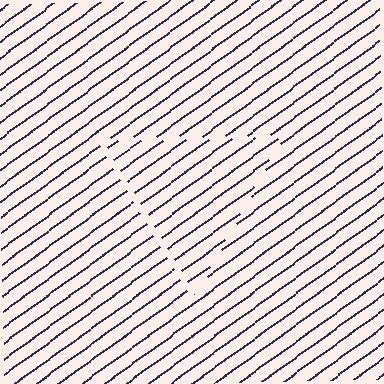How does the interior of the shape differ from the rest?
The interior of the shape contains the same grating, shifted by half a period — the contour is defined by the phase discontinuity where line-ends from the inner and outer gratings abut.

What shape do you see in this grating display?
An illusory triangle. The interior of the shape contains the same grating, shifted by half a period — the contour is defined by the phase discontinuity where line-ends from the inner and outer gratings abut.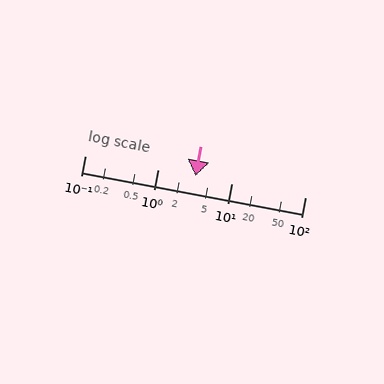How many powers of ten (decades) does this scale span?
The scale spans 3 decades, from 0.1 to 100.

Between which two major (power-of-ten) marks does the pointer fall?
The pointer is between 1 and 10.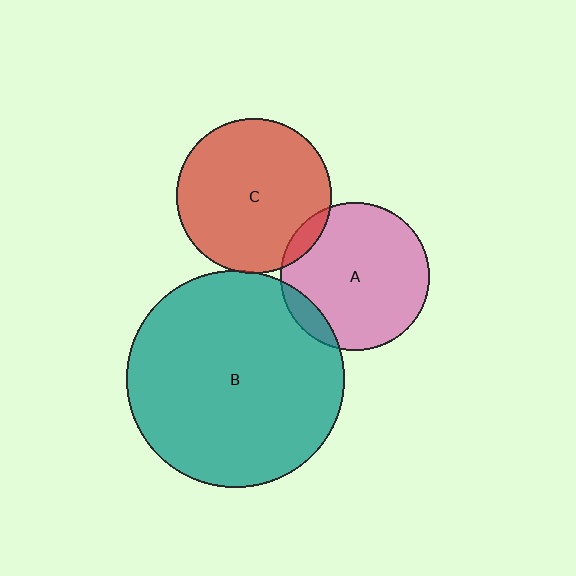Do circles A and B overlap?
Yes.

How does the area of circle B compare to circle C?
Approximately 2.0 times.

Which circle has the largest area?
Circle B (teal).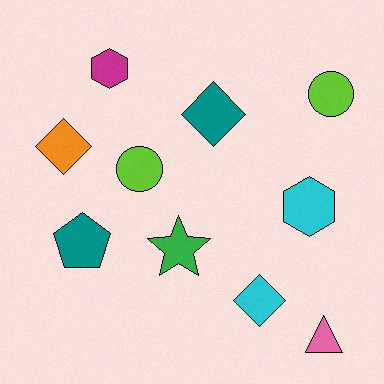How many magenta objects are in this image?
There is 1 magenta object.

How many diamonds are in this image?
There are 3 diamonds.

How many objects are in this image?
There are 10 objects.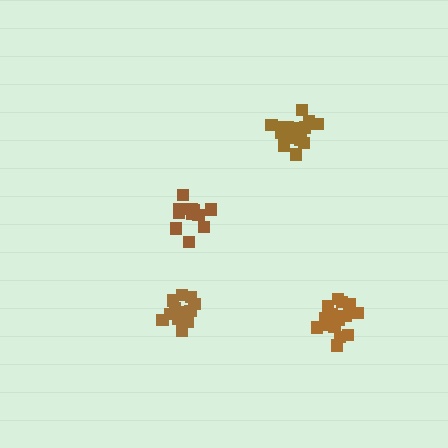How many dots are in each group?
Group 1: 18 dots, Group 2: 18 dots, Group 3: 14 dots, Group 4: 12 dots (62 total).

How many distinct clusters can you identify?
There are 4 distinct clusters.